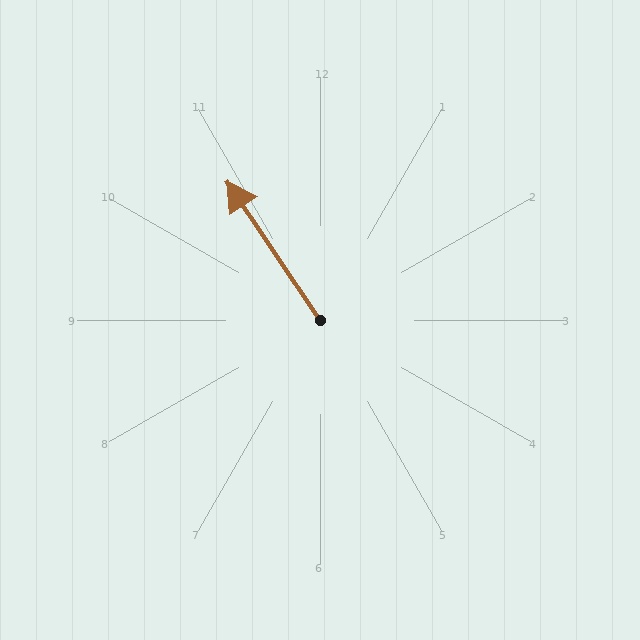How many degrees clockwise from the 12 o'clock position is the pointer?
Approximately 326 degrees.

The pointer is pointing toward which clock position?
Roughly 11 o'clock.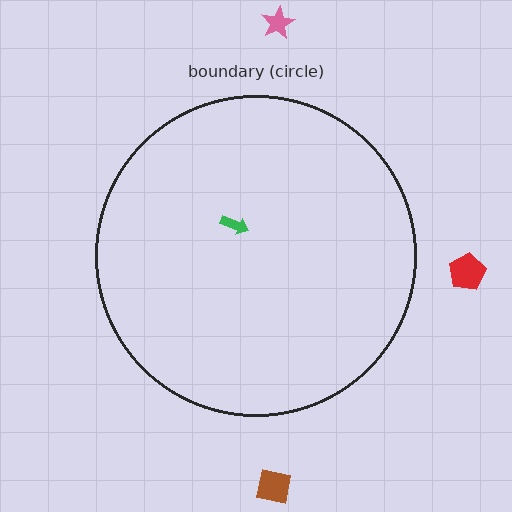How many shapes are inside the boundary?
1 inside, 3 outside.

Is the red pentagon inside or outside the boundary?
Outside.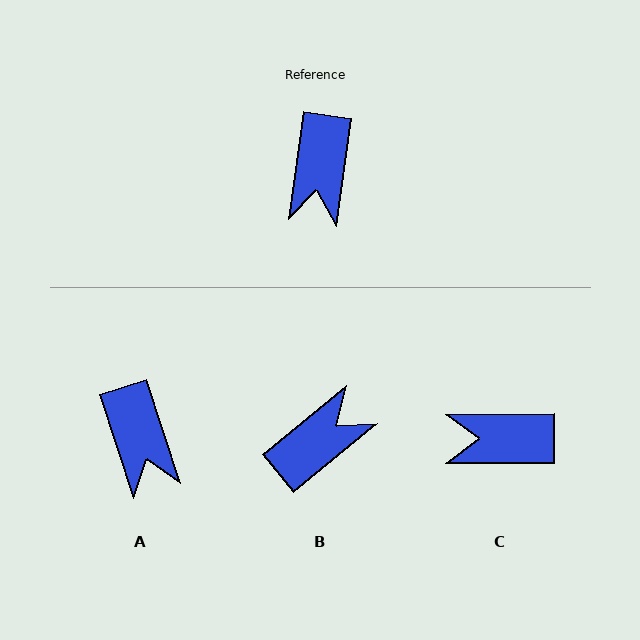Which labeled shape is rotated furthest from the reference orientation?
B, about 137 degrees away.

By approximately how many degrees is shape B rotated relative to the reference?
Approximately 137 degrees counter-clockwise.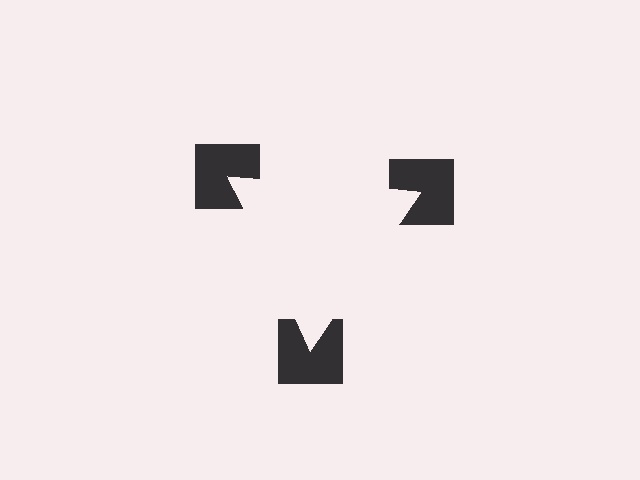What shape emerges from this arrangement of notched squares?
An illusory triangle — its edges are inferred from the aligned wedge cuts in the notched squares, not physically drawn.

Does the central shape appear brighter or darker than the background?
It typically appears slightly brighter than the background, even though no actual brightness change is drawn.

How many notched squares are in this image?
There are 3 — one at each vertex of the illusory triangle.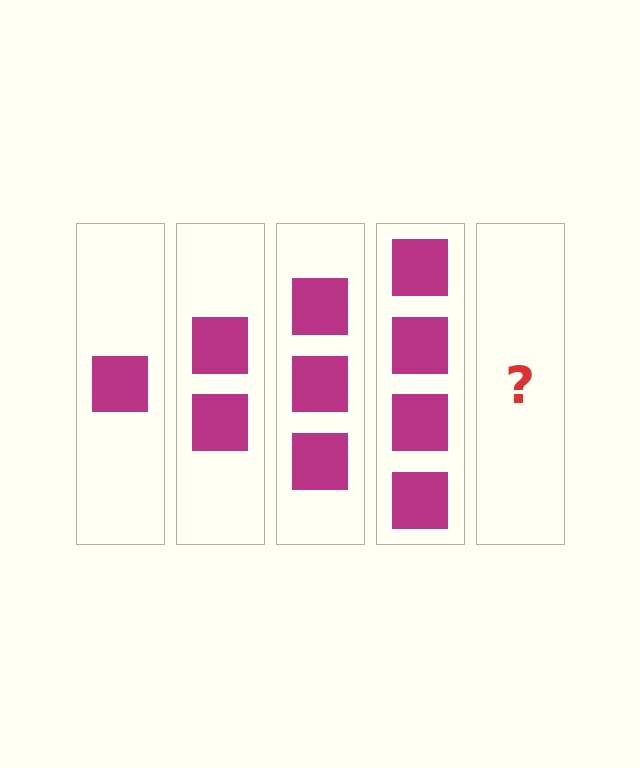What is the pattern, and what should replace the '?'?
The pattern is that each step adds one more square. The '?' should be 5 squares.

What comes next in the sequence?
The next element should be 5 squares.